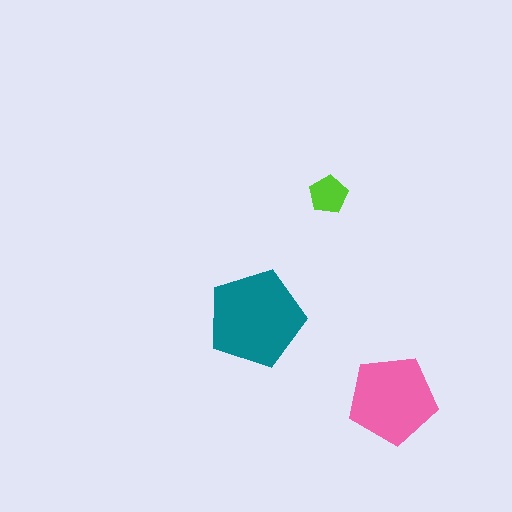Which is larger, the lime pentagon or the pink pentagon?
The pink one.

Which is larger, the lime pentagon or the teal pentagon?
The teal one.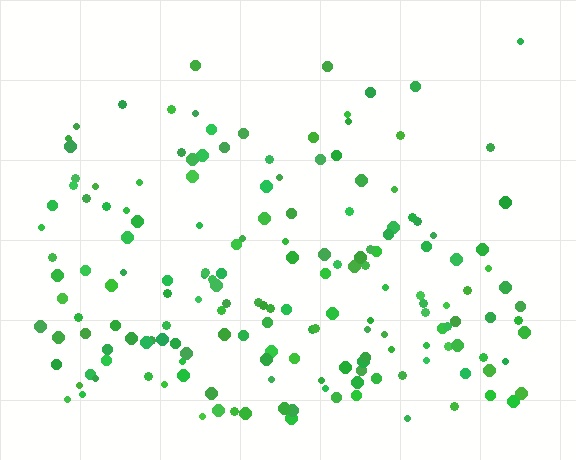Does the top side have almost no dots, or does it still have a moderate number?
Still a moderate number, just noticeably fewer than the bottom.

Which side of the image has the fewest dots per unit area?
The top.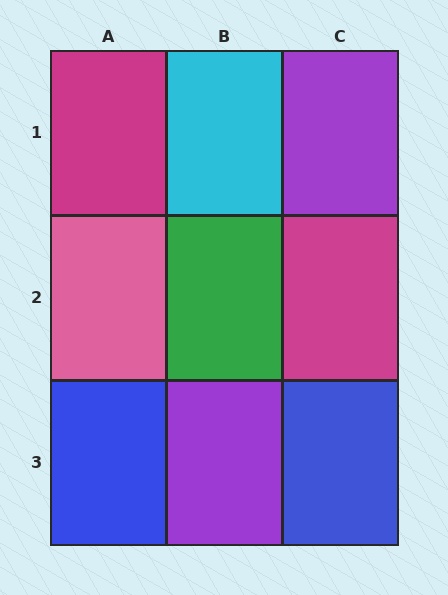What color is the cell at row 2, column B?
Green.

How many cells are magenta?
2 cells are magenta.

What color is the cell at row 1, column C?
Purple.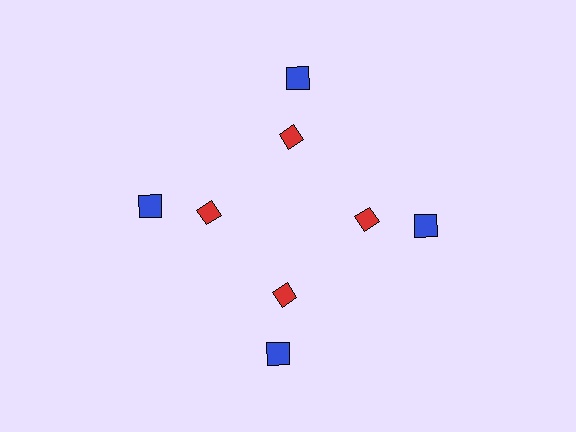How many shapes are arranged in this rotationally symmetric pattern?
There are 8 shapes, arranged in 4 groups of 2.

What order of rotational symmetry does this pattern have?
This pattern has 4-fold rotational symmetry.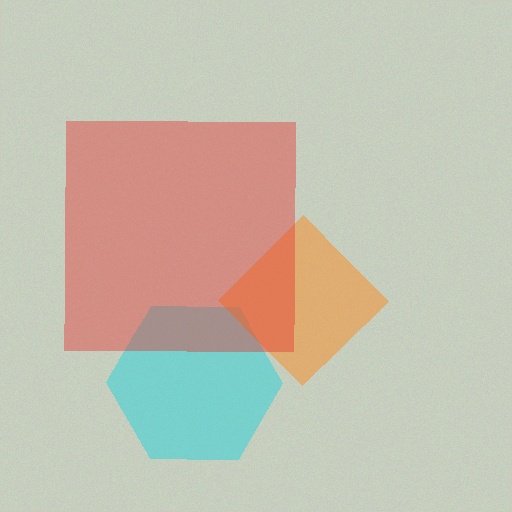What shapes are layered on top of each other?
The layered shapes are: a cyan hexagon, an orange diamond, a red square.